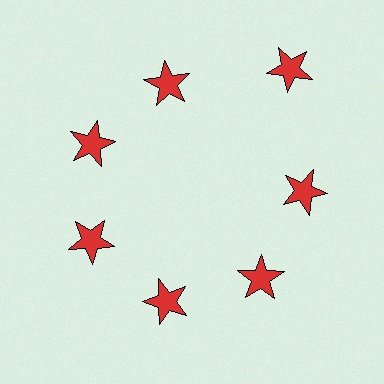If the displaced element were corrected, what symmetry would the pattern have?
It would have 7-fold rotational symmetry — the pattern would map onto itself every 51 degrees.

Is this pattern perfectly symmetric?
No. The 7 red stars are arranged in a ring, but one element near the 1 o'clock position is pushed outward from the center, breaking the 7-fold rotational symmetry.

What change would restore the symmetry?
The symmetry would be restored by moving it inward, back onto the ring so that all 7 stars sit at equal angles and equal distance from the center.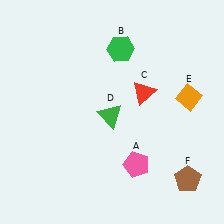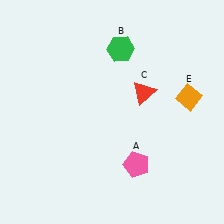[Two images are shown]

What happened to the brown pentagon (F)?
The brown pentagon (F) was removed in Image 2. It was in the bottom-right area of Image 1.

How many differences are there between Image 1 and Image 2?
There are 2 differences between the two images.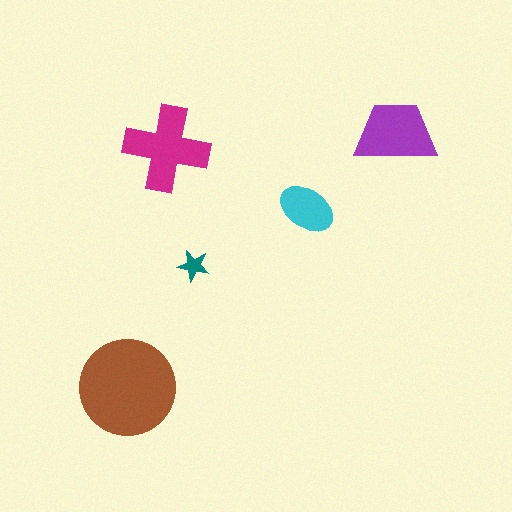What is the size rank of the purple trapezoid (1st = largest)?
3rd.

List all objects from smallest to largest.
The teal star, the cyan ellipse, the purple trapezoid, the magenta cross, the brown circle.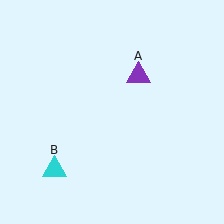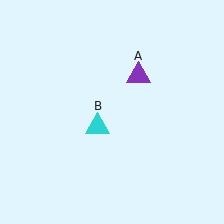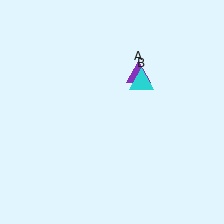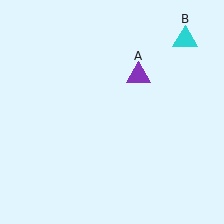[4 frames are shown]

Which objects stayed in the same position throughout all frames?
Purple triangle (object A) remained stationary.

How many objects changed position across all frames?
1 object changed position: cyan triangle (object B).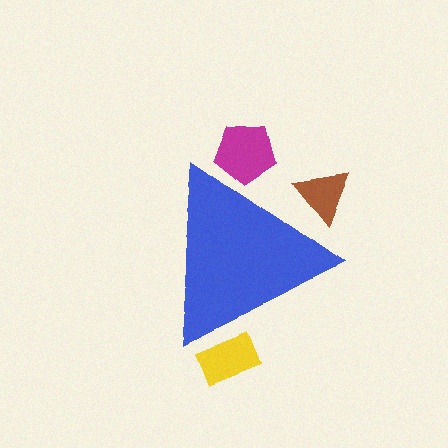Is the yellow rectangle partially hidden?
Yes, the yellow rectangle is partially hidden behind the blue triangle.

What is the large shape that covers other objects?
A blue triangle.